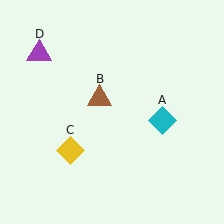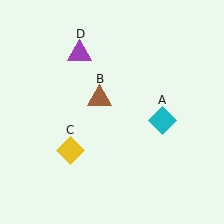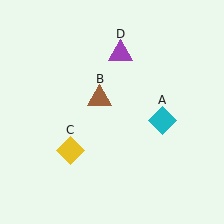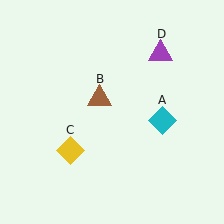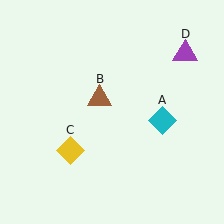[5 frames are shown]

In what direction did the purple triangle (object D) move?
The purple triangle (object D) moved right.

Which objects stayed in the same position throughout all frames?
Cyan diamond (object A) and brown triangle (object B) and yellow diamond (object C) remained stationary.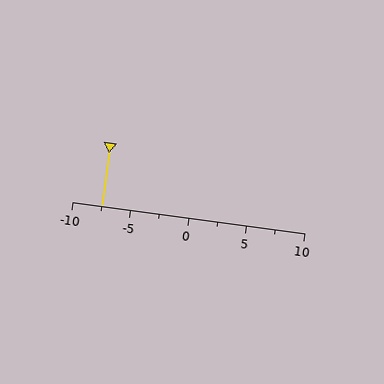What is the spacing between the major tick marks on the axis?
The major ticks are spaced 5 apart.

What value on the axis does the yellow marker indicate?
The marker indicates approximately -7.5.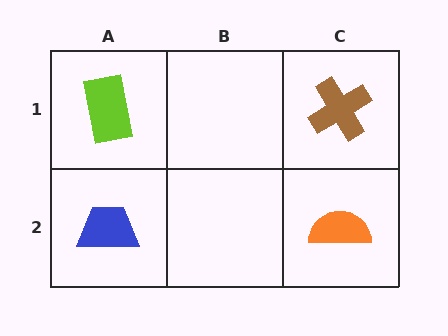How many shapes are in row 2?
2 shapes.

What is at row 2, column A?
A blue trapezoid.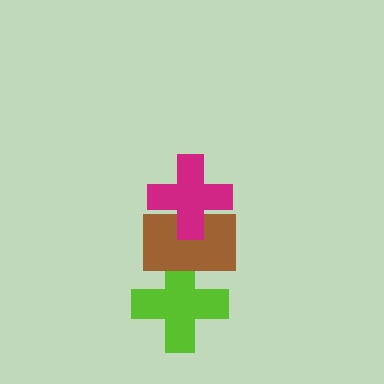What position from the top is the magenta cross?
The magenta cross is 1st from the top.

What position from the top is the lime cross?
The lime cross is 3rd from the top.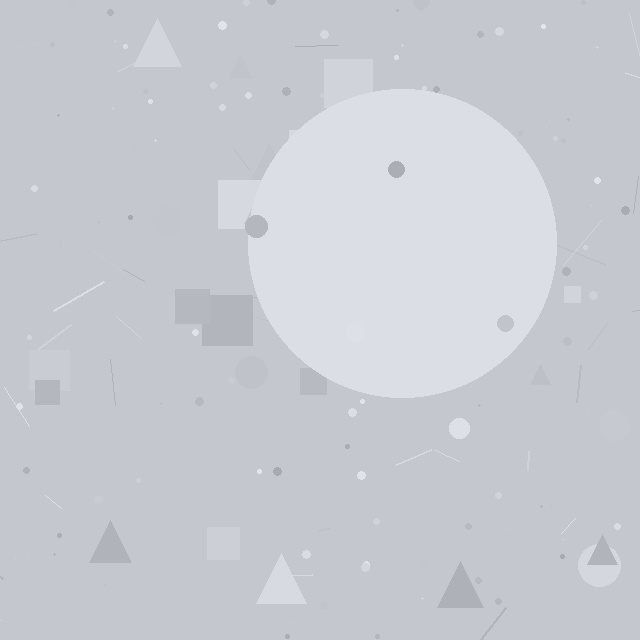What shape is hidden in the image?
A circle is hidden in the image.